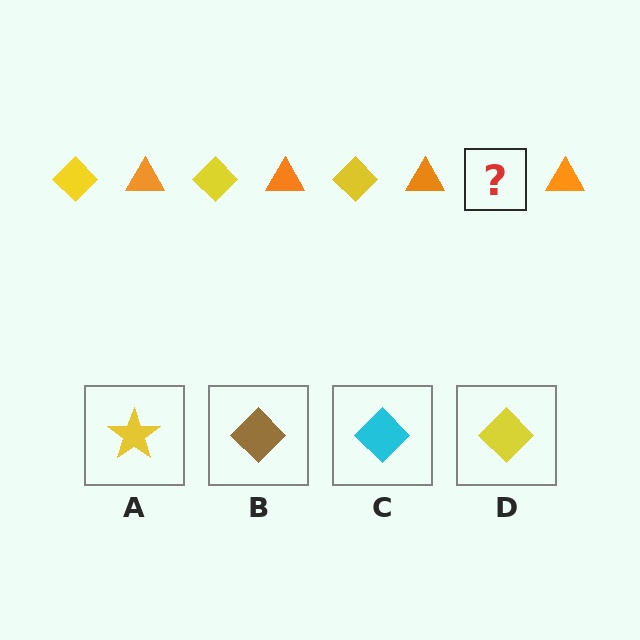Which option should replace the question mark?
Option D.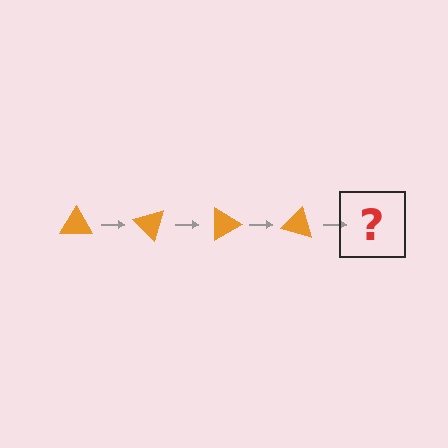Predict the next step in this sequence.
The next step is an orange triangle rotated 180 degrees.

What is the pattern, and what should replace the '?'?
The pattern is that the triangle rotates 45 degrees each step. The '?' should be an orange triangle rotated 180 degrees.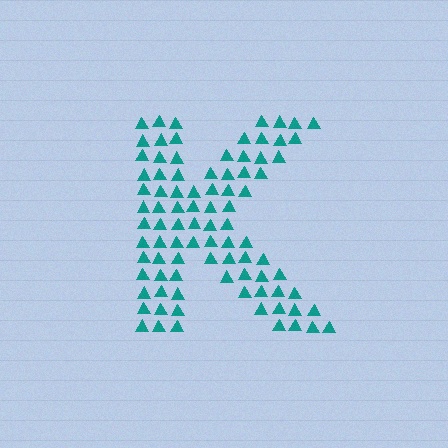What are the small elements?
The small elements are triangles.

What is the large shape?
The large shape is the letter K.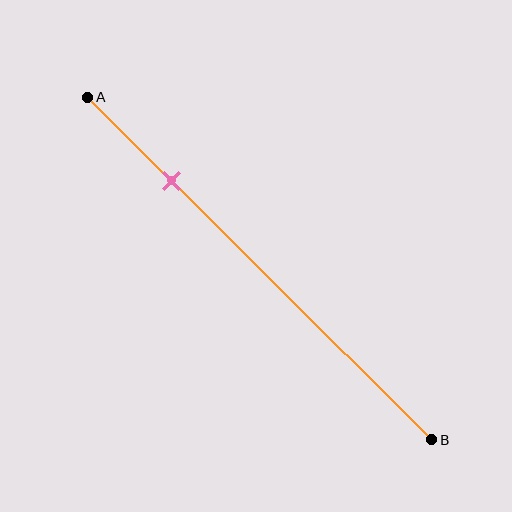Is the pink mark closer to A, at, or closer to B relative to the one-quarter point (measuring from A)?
The pink mark is approximately at the one-quarter point of segment AB.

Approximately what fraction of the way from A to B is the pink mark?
The pink mark is approximately 25% of the way from A to B.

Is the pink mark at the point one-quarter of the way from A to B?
Yes, the mark is approximately at the one-quarter point.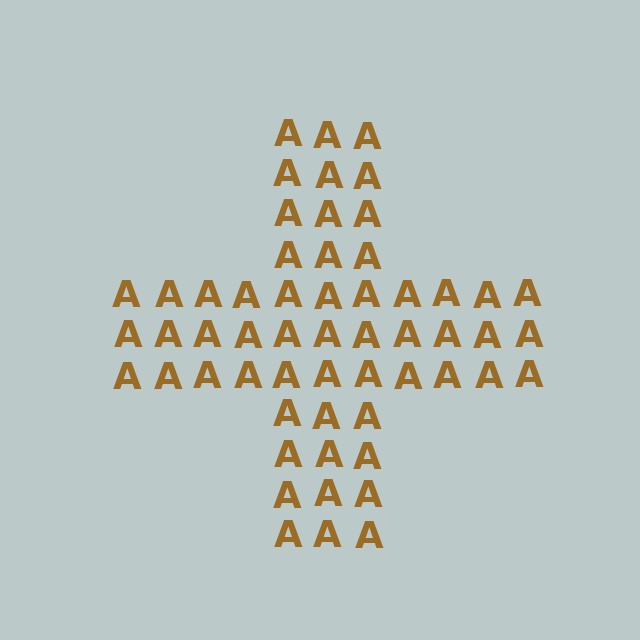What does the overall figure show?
The overall figure shows a cross.